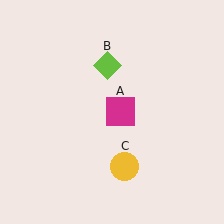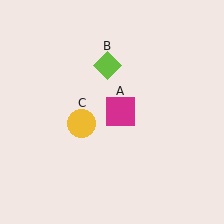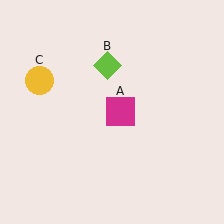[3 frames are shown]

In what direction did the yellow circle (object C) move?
The yellow circle (object C) moved up and to the left.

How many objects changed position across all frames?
1 object changed position: yellow circle (object C).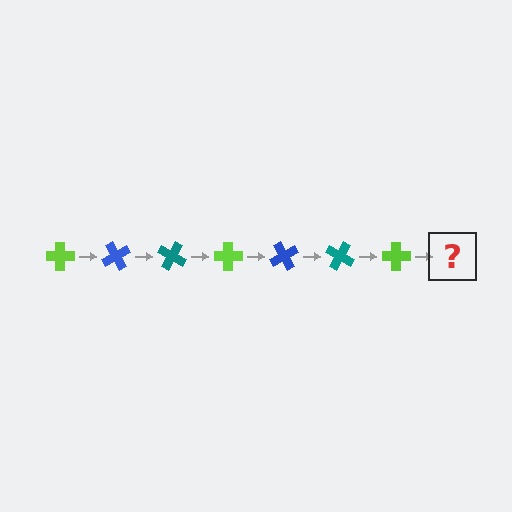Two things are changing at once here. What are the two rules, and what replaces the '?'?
The two rules are that it rotates 60 degrees each step and the color cycles through lime, blue, and teal. The '?' should be a blue cross, rotated 420 degrees from the start.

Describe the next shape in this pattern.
It should be a blue cross, rotated 420 degrees from the start.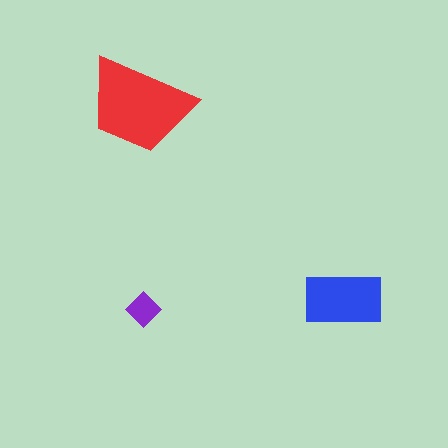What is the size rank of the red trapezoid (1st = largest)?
1st.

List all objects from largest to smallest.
The red trapezoid, the blue rectangle, the purple diamond.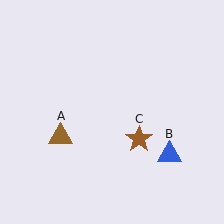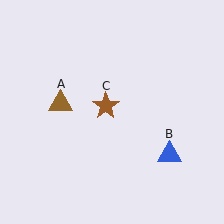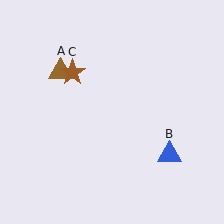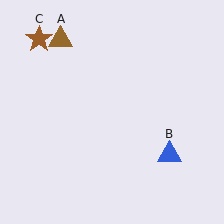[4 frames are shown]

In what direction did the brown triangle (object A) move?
The brown triangle (object A) moved up.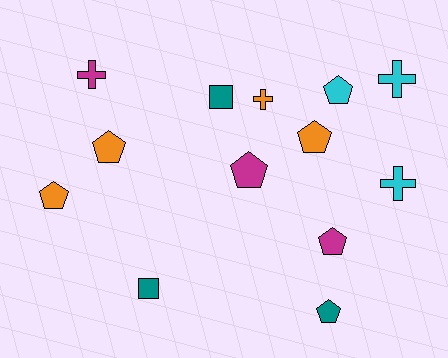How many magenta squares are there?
There are no magenta squares.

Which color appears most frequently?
Orange, with 4 objects.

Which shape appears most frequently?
Pentagon, with 7 objects.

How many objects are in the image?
There are 13 objects.